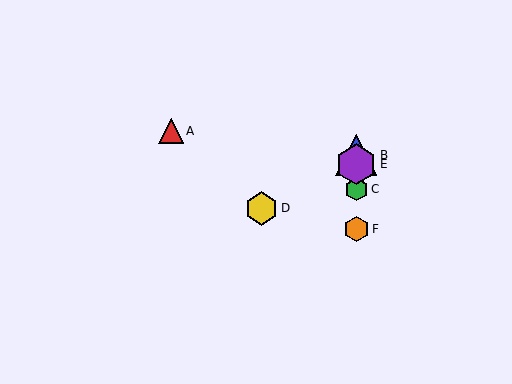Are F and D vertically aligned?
No, F is at x≈356 and D is at x≈262.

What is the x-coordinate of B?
Object B is at x≈356.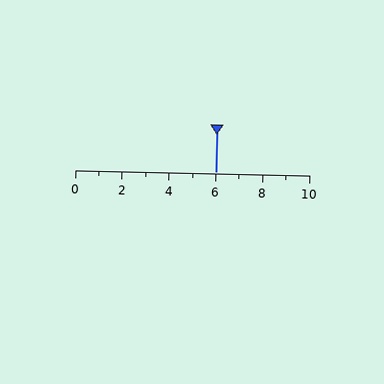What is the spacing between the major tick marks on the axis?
The major ticks are spaced 2 apart.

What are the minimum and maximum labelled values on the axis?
The axis runs from 0 to 10.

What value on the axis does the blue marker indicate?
The marker indicates approximately 6.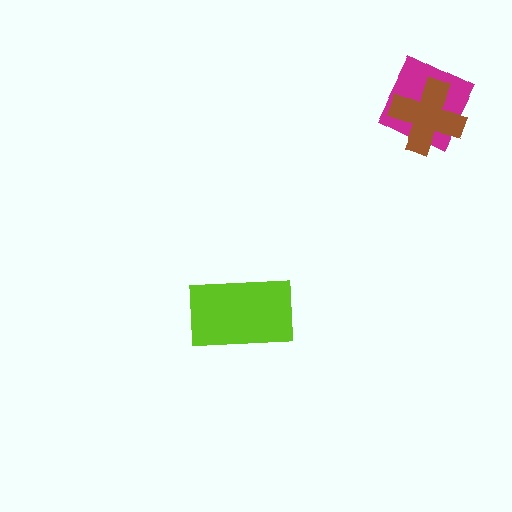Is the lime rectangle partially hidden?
No, no other shape covers it.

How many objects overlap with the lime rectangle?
0 objects overlap with the lime rectangle.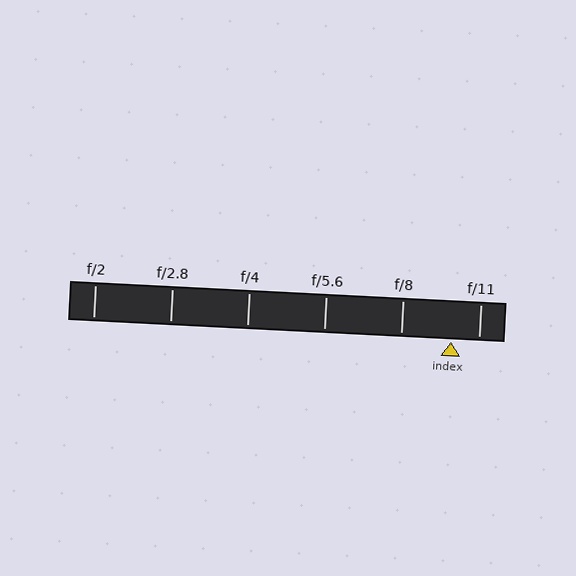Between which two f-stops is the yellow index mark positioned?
The index mark is between f/8 and f/11.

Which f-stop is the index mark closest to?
The index mark is closest to f/11.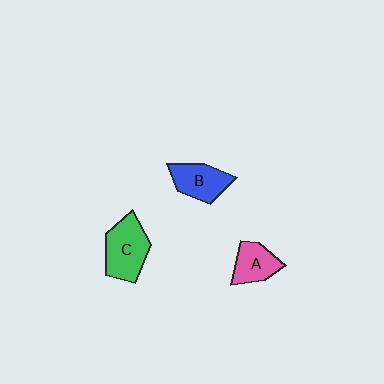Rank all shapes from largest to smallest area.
From largest to smallest: C (green), B (blue), A (pink).